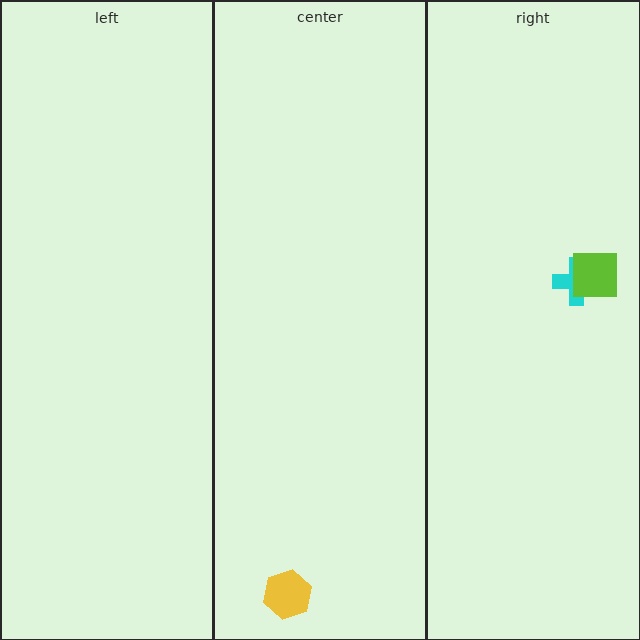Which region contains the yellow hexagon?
The center region.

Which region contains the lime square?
The right region.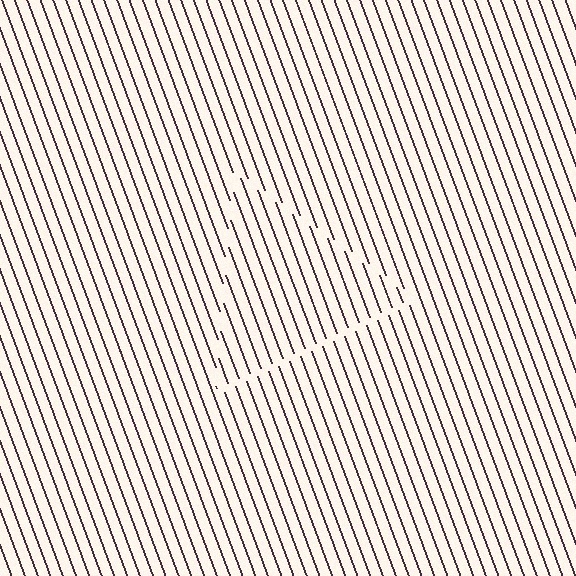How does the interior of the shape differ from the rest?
The interior of the shape contains the same grating, shifted by half a period — the contour is defined by the phase discontinuity where line-ends from the inner and outer gratings abut.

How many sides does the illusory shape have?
3 sides — the line-ends trace a triangle.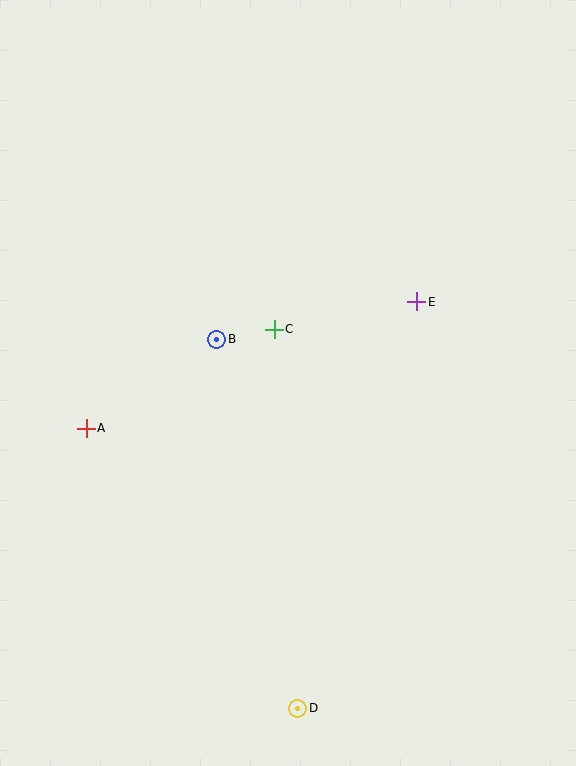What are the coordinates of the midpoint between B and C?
The midpoint between B and C is at (245, 334).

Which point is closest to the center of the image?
Point C at (274, 329) is closest to the center.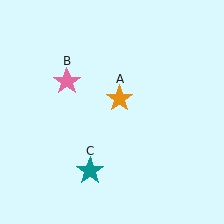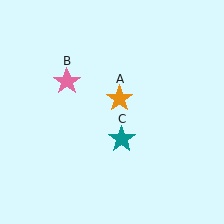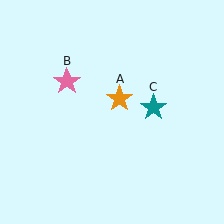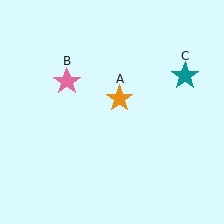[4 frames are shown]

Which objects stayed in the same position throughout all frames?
Orange star (object A) and pink star (object B) remained stationary.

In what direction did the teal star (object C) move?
The teal star (object C) moved up and to the right.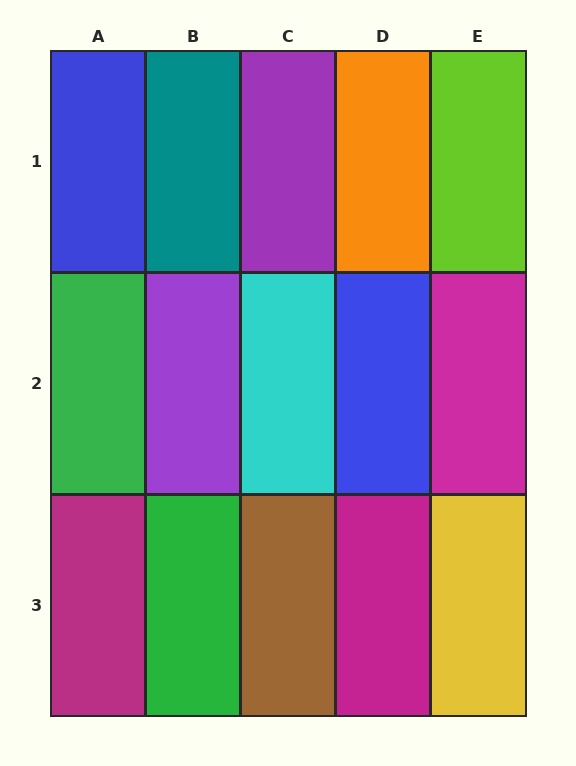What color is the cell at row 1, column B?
Teal.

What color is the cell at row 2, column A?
Green.